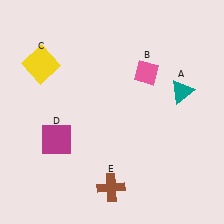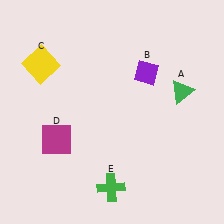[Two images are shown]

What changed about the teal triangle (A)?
In Image 1, A is teal. In Image 2, it changed to green.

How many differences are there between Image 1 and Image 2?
There are 3 differences between the two images.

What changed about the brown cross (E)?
In Image 1, E is brown. In Image 2, it changed to green.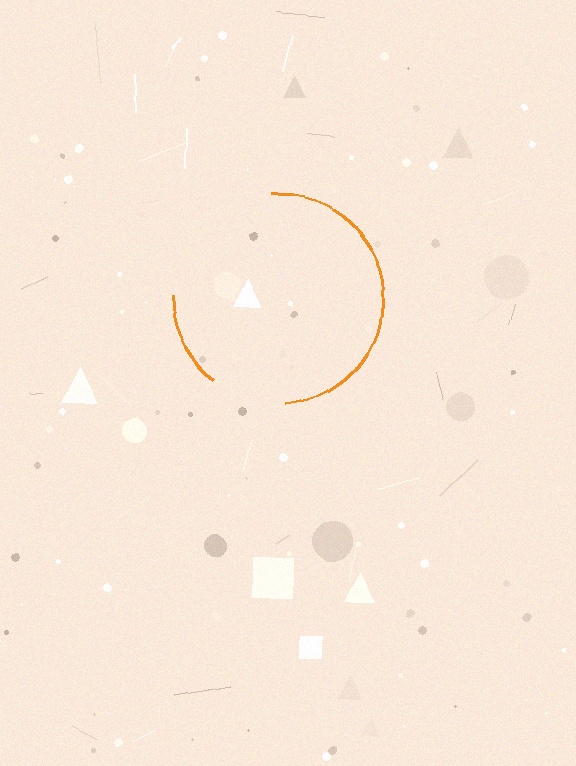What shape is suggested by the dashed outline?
The dashed outline suggests a circle.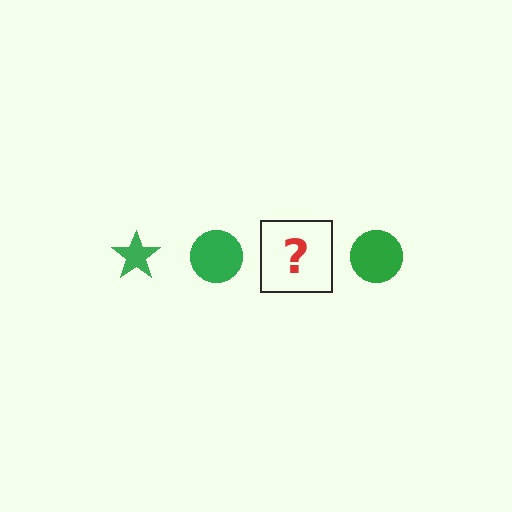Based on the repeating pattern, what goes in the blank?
The blank should be a green star.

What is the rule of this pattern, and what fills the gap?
The rule is that the pattern cycles through star, circle shapes in green. The gap should be filled with a green star.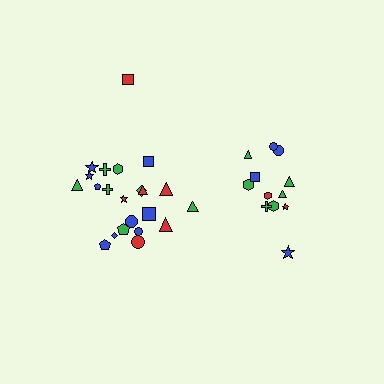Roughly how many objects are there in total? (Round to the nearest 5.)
Roughly 35 objects in total.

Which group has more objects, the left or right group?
The left group.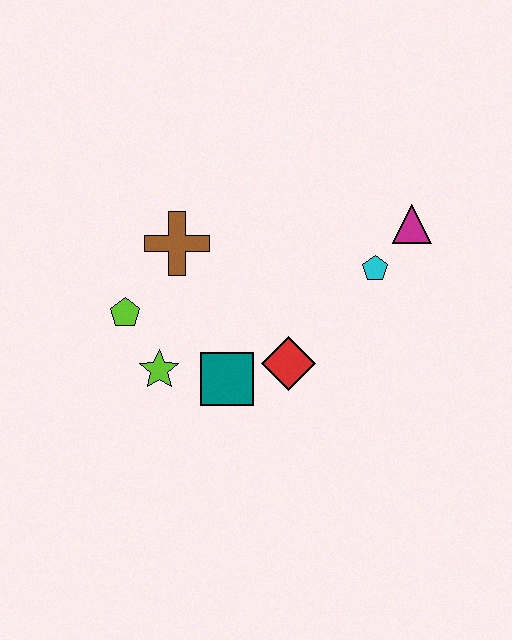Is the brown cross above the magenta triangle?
No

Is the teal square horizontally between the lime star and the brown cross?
No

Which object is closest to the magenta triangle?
The cyan pentagon is closest to the magenta triangle.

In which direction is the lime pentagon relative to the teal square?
The lime pentagon is to the left of the teal square.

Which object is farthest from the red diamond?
The magenta triangle is farthest from the red diamond.